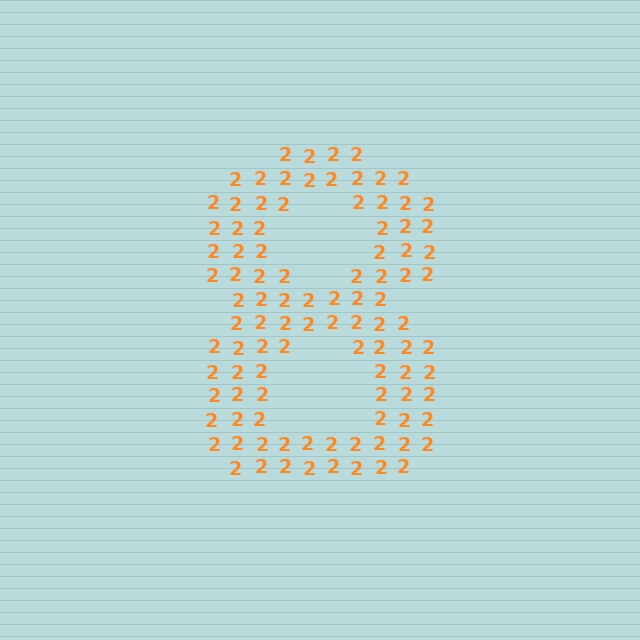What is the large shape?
The large shape is the digit 8.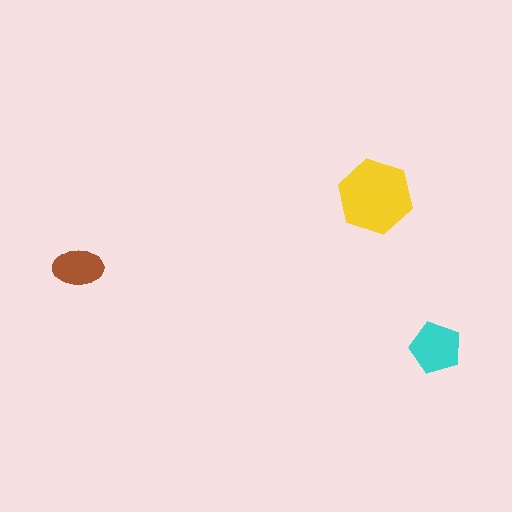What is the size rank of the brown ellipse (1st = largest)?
3rd.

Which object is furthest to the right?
The cyan pentagon is rightmost.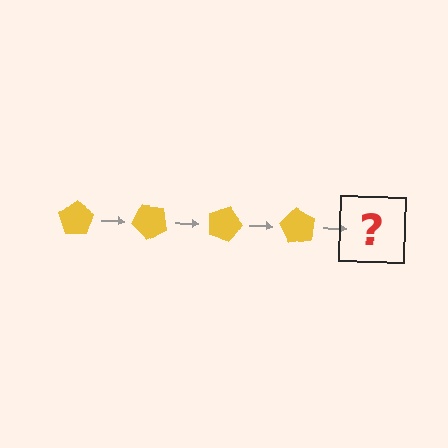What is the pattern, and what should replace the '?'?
The pattern is that the pentagon rotates 45 degrees each step. The '?' should be a yellow pentagon rotated 180 degrees.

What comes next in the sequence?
The next element should be a yellow pentagon rotated 180 degrees.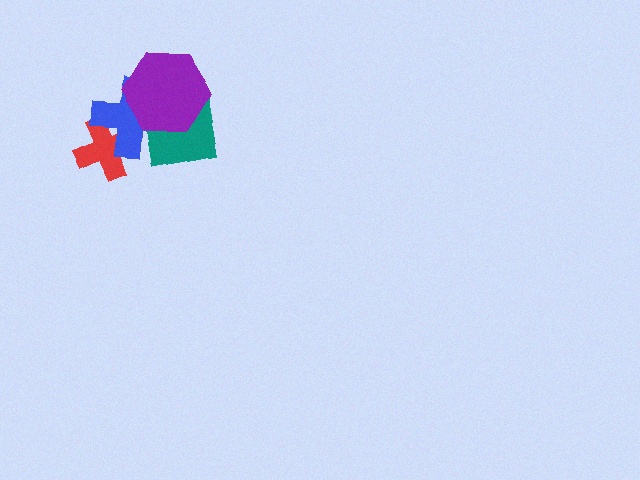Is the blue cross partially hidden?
Yes, it is partially covered by another shape.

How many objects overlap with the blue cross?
3 objects overlap with the blue cross.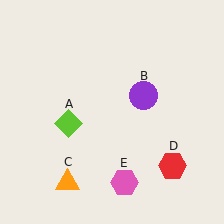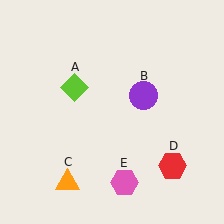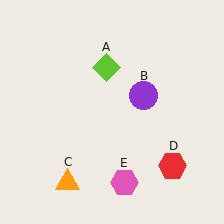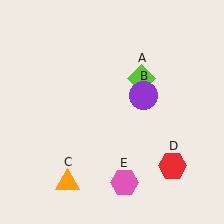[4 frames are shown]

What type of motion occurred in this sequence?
The lime diamond (object A) rotated clockwise around the center of the scene.